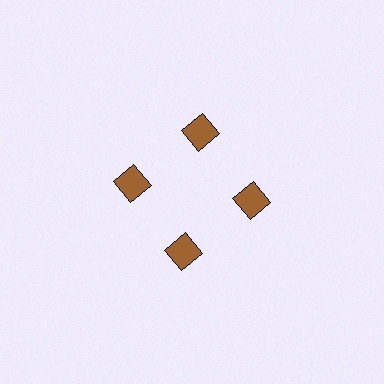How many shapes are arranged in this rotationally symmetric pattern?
There are 4 shapes, arranged in 4 groups of 1.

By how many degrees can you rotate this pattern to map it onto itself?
The pattern maps onto itself every 90 degrees of rotation.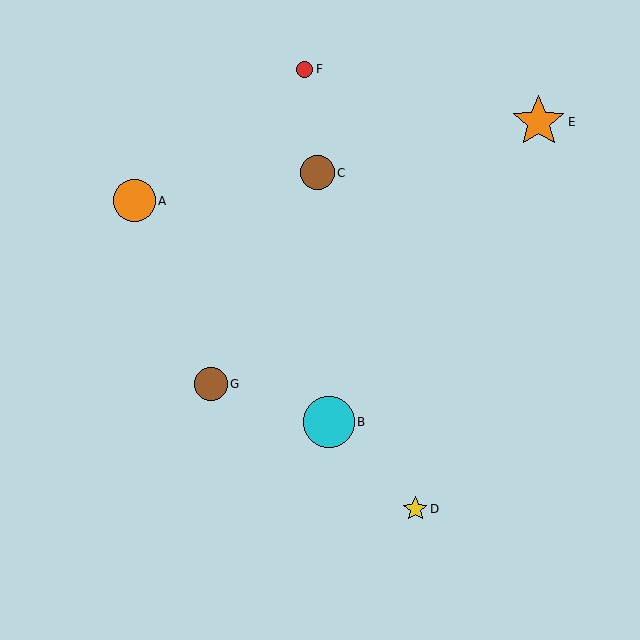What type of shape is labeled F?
Shape F is a red circle.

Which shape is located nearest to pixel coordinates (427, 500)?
The yellow star (labeled D) at (415, 509) is nearest to that location.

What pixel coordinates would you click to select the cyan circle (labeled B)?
Click at (329, 422) to select the cyan circle B.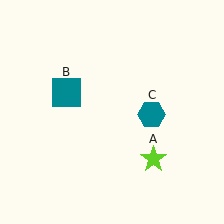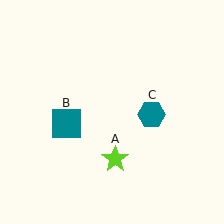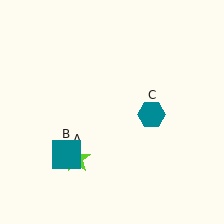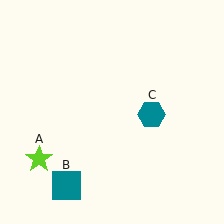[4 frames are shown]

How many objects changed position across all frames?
2 objects changed position: lime star (object A), teal square (object B).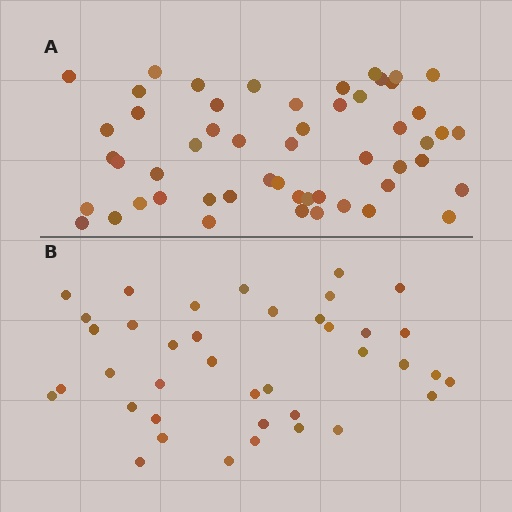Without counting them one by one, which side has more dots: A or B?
Region A (the top region) has more dots.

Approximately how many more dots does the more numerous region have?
Region A has approximately 15 more dots than region B.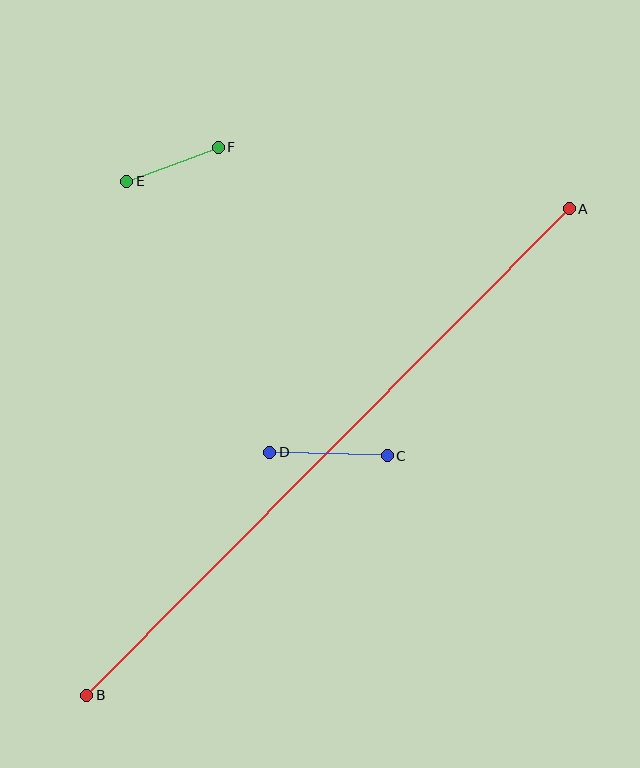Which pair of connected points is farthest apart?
Points A and B are farthest apart.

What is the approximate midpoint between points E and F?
The midpoint is at approximately (172, 164) pixels.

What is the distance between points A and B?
The distance is approximately 685 pixels.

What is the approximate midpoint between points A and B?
The midpoint is at approximately (328, 452) pixels.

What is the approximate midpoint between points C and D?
The midpoint is at approximately (328, 454) pixels.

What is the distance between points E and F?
The distance is approximately 97 pixels.